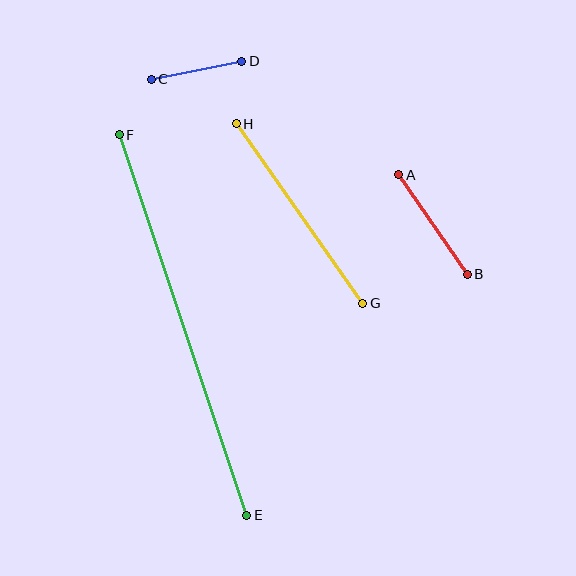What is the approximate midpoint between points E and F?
The midpoint is at approximately (183, 325) pixels.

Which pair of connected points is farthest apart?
Points E and F are farthest apart.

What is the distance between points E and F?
The distance is approximately 401 pixels.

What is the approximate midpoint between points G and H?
The midpoint is at approximately (299, 214) pixels.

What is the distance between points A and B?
The distance is approximately 121 pixels.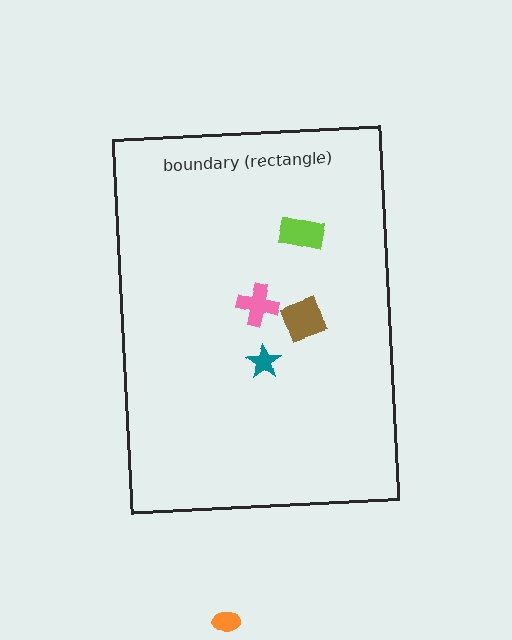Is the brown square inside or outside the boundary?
Inside.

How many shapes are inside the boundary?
4 inside, 1 outside.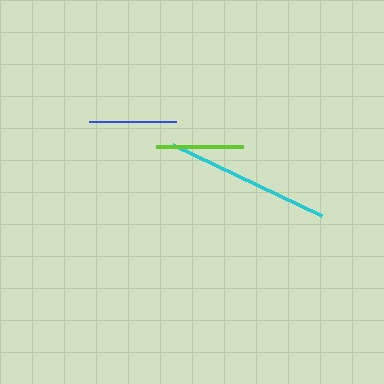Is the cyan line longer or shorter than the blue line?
The cyan line is longer than the blue line.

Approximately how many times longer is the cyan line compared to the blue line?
The cyan line is approximately 1.9 times the length of the blue line.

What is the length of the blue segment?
The blue segment is approximately 87 pixels long.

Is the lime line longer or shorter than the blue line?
The blue line is longer than the lime line.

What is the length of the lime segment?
The lime segment is approximately 87 pixels long.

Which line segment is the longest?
The cyan line is the longest at approximately 165 pixels.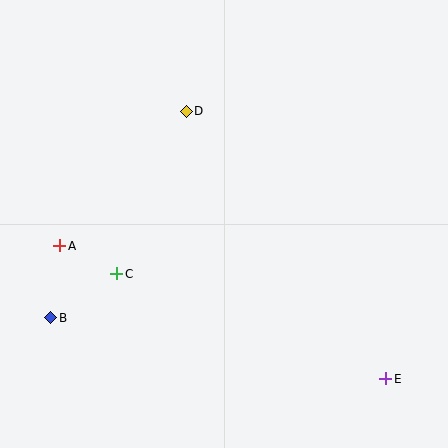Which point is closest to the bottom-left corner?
Point B is closest to the bottom-left corner.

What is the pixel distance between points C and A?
The distance between C and A is 63 pixels.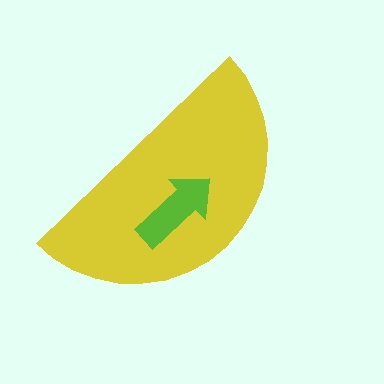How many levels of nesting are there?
2.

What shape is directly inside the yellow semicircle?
The lime arrow.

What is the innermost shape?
The lime arrow.